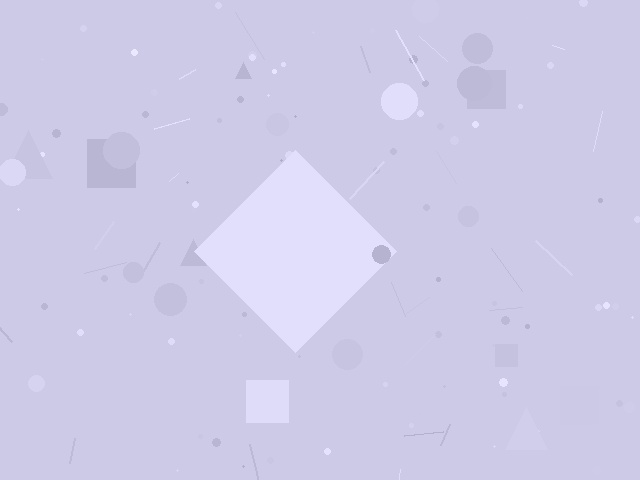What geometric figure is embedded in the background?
A diamond is embedded in the background.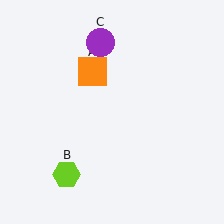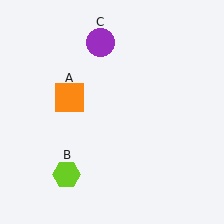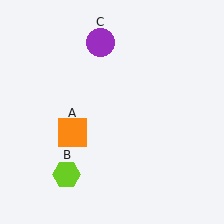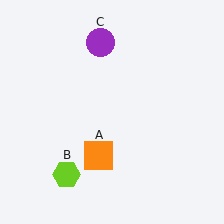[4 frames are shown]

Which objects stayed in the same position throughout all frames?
Lime hexagon (object B) and purple circle (object C) remained stationary.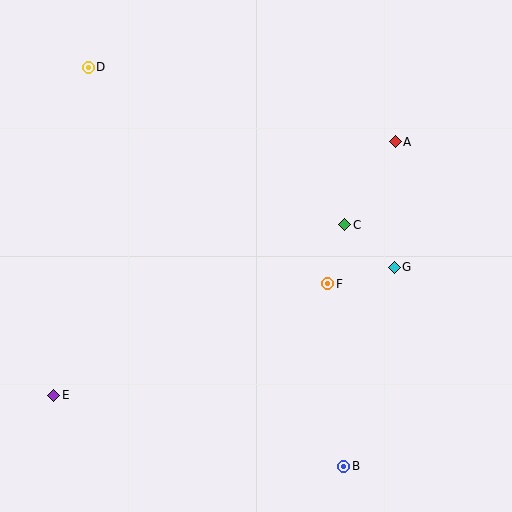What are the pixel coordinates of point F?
Point F is at (328, 284).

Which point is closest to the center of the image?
Point F at (328, 284) is closest to the center.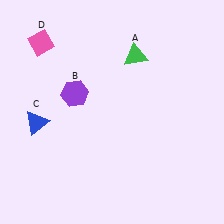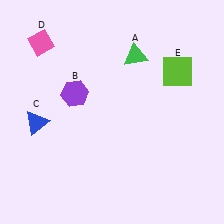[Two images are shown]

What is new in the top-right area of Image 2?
A lime square (E) was added in the top-right area of Image 2.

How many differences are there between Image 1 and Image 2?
There is 1 difference between the two images.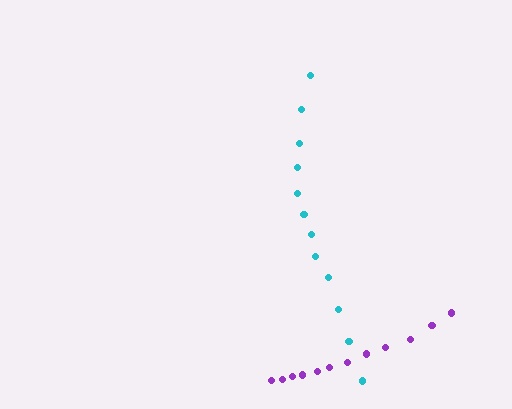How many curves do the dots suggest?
There are 2 distinct paths.